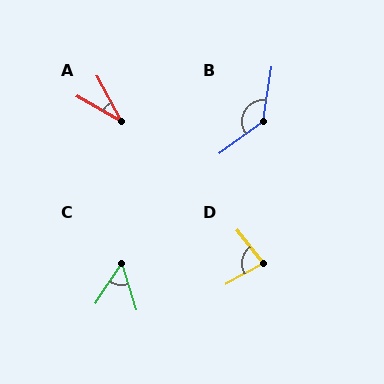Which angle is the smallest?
A, at approximately 31 degrees.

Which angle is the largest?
B, at approximately 135 degrees.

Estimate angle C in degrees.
Approximately 50 degrees.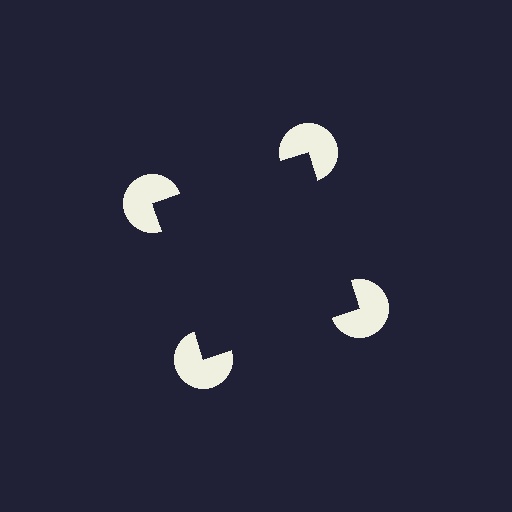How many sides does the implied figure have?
4 sides.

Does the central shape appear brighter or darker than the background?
It typically appears slightly darker than the background, even though no actual brightness change is drawn.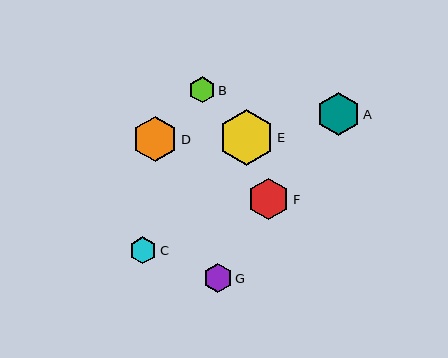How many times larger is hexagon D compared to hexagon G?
Hexagon D is approximately 1.6 times the size of hexagon G.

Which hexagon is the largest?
Hexagon E is the largest with a size of approximately 56 pixels.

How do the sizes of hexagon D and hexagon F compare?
Hexagon D and hexagon F are approximately the same size.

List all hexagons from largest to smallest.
From largest to smallest: E, D, A, F, G, C, B.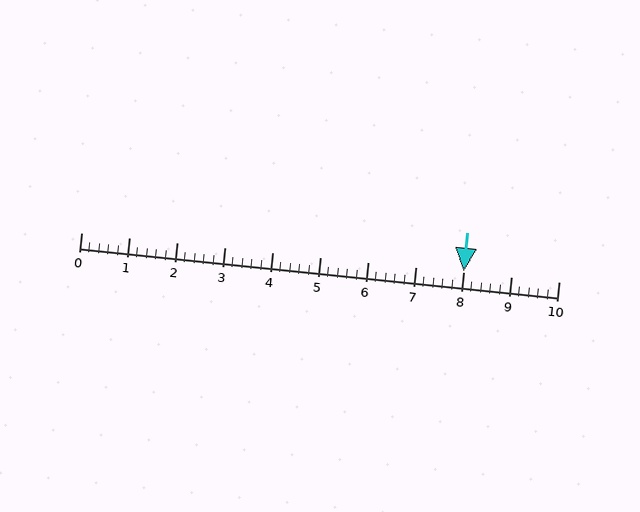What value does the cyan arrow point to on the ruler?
The cyan arrow points to approximately 8.0.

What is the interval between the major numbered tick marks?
The major tick marks are spaced 1 units apart.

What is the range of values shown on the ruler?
The ruler shows values from 0 to 10.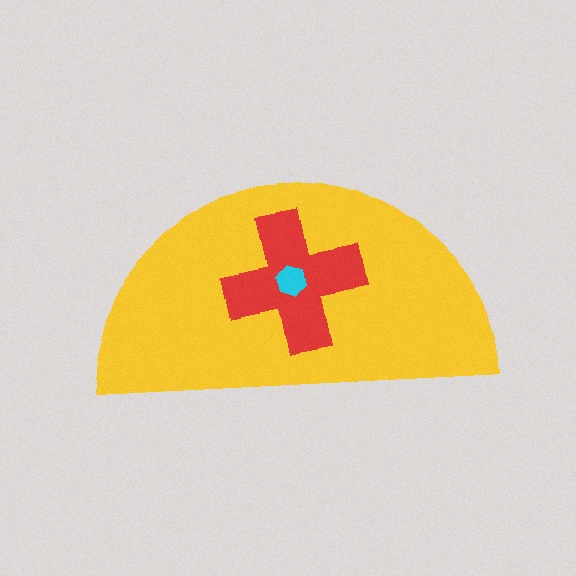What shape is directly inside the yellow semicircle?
The red cross.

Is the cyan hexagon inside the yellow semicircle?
Yes.